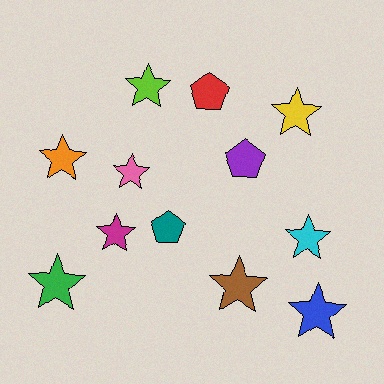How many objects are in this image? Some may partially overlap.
There are 12 objects.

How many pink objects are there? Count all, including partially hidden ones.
There is 1 pink object.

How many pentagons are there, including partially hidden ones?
There are 3 pentagons.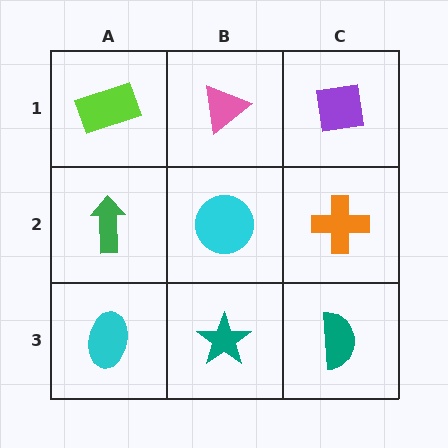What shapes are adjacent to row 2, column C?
A purple square (row 1, column C), a teal semicircle (row 3, column C), a cyan circle (row 2, column B).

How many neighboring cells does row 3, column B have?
3.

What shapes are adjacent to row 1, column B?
A cyan circle (row 2, column B), a lime rectangle (row 1, column A), a purple square (row 1, column C).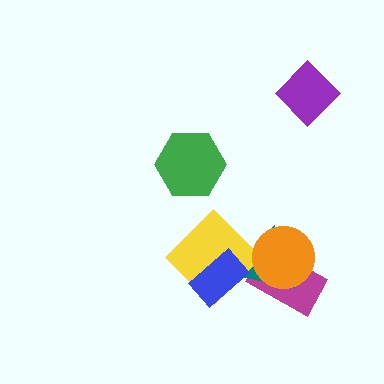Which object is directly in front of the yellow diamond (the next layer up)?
The blue rectangle is directly in front of the yellow diamond.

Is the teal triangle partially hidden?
Yes, it is partially covered by another shape.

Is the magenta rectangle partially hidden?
Yes, it is partially covered by another shape.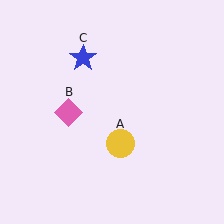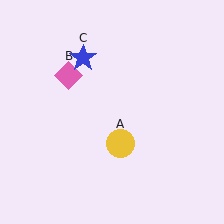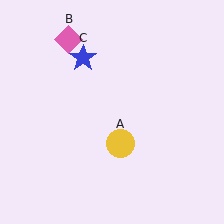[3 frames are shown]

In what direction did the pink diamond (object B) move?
The pink diamond (object B) moved up.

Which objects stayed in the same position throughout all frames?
Yellow circle (object A) and blue star (object C) remained stationary.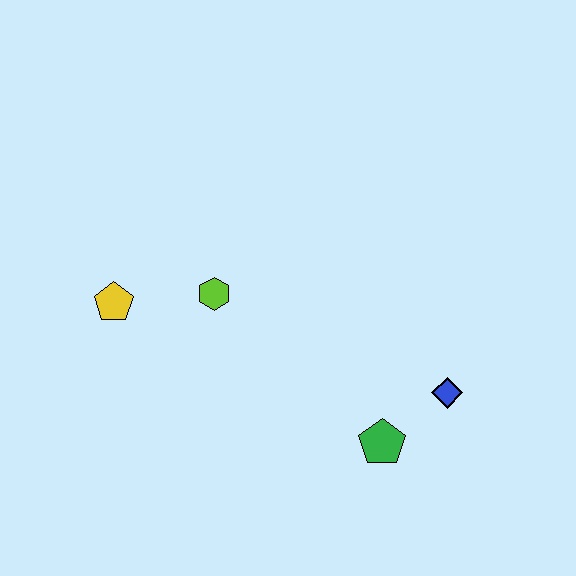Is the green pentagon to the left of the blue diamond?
Yes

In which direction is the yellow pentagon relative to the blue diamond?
The yellow pentagon is to the left of the blue diamond.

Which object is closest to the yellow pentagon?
The lime hexagon is closest to the yellow pentagon.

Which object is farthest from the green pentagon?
The yellow pentagon is farthest from the green pentagon.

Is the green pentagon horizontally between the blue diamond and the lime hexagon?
Yes